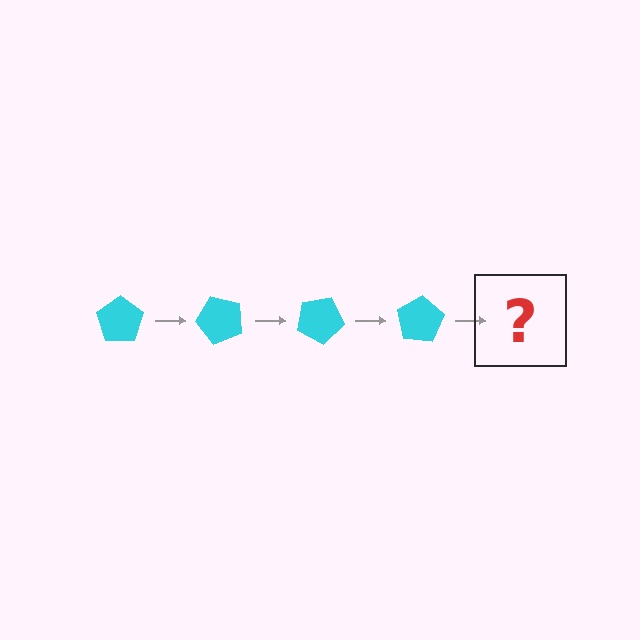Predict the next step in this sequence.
The next step is a cyan pentagon rotated 200 degrees.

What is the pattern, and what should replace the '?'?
The pattern is that the pentagon rotates 50 degrees each step. The '?' should be a cyan pentagon rotated 200 degrees.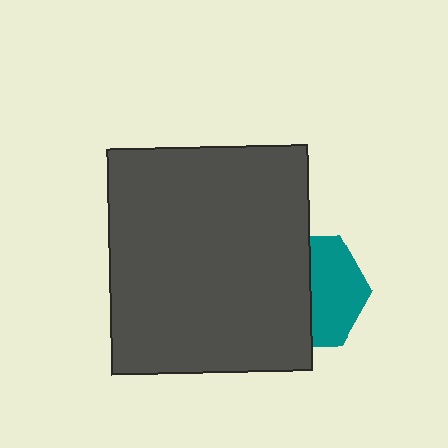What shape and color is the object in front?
The object in front is a dark gray rectangle.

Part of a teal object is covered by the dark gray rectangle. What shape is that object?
It is a hexagon.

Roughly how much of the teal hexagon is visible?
About half of it is visible (roughly 48%).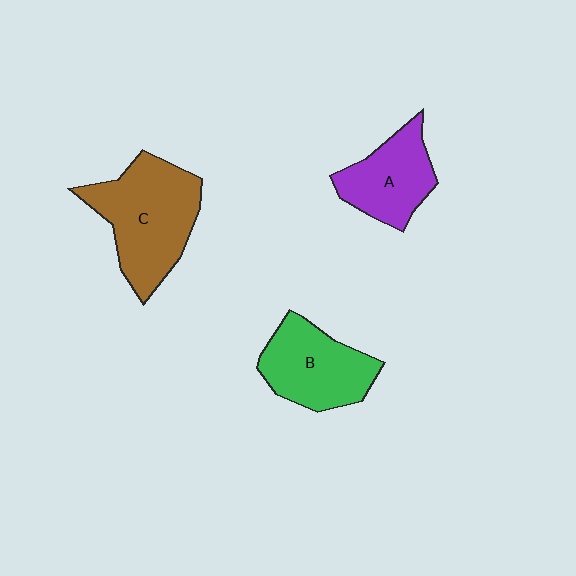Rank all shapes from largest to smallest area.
From largest to smallest: C (brown), B (green), A (purple).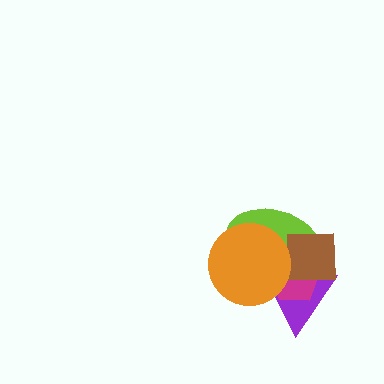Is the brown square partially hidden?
Yes, it is partially covered by another shape.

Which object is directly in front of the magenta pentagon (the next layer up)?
The lime ellipse is directly in front of the magenta pentagon.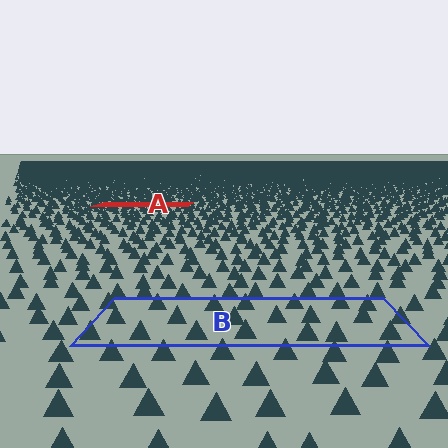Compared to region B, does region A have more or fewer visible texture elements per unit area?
Region A has more texture elements per unit area — they are packed more densely because it is farther away.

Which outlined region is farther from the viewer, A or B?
Region A is farther from the viewer — the texture elements inside it appear smaller and more densely packed.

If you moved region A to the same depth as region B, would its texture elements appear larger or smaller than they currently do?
They would appear larger. At a closer depth, the same texture elements are projected at a bigger on-screen size.